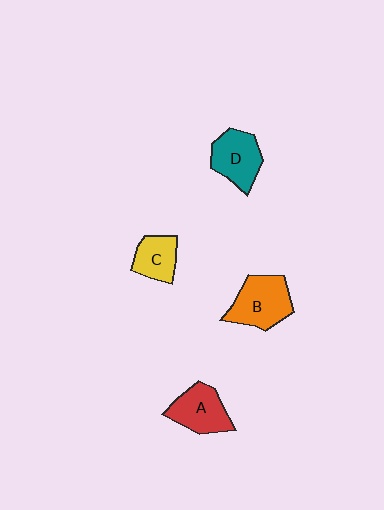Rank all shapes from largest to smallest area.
From largest to smallest: B (orange), D (teal), A (red), C (yellow).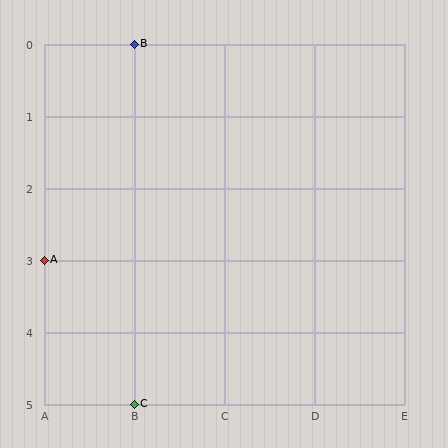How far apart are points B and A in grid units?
Points B and A are 1 column and 3 rows apart (about 3.2 grid units diagonally).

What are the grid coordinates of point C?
Point C is at grid coordinates (B, 5).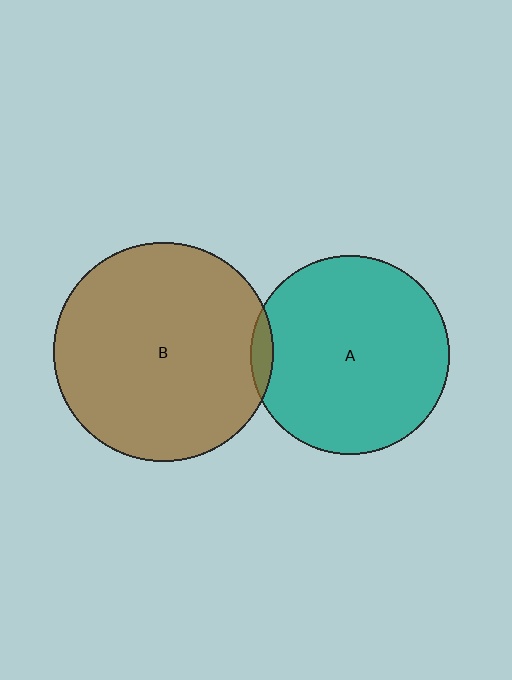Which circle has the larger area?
Circle B (brown).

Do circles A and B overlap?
Yes.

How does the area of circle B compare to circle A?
Approximately 1.2 times.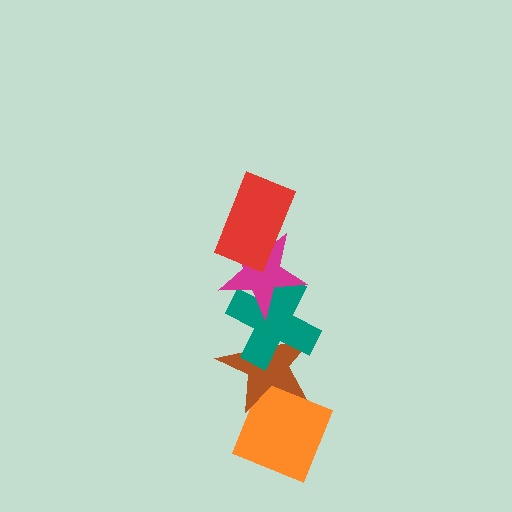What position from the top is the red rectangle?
The red rectangle is 1st from the top.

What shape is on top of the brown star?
The teal cross is on top of the brown star.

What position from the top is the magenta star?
The magenta star is 2nd from the top.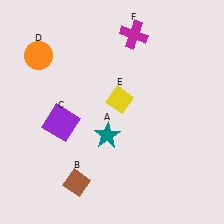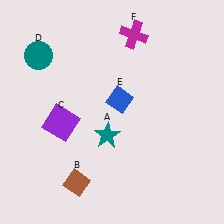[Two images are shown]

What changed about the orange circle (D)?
In Image 1, D is orange. In Image 2, it changed to teal.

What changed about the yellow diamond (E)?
In Image 1, E is yellow. In Image 2, it changed to blue.